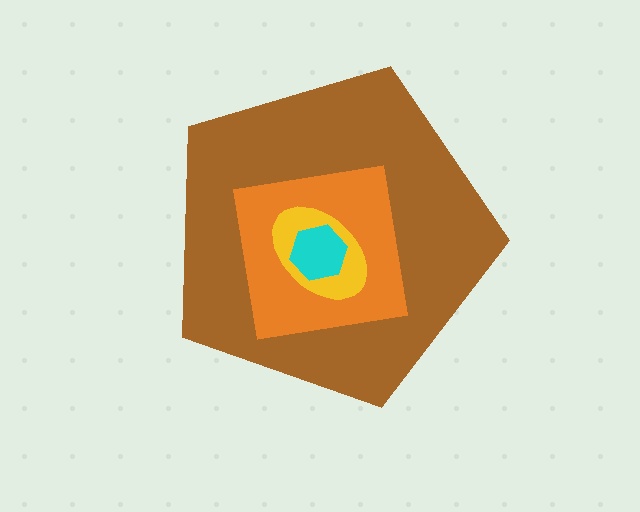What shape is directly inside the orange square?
The yellow ellipse.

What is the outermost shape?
The brown pentagon.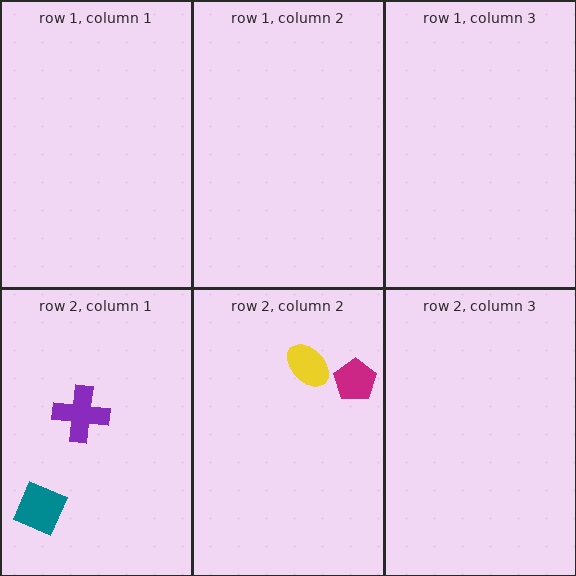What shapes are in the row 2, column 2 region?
The yellow ellipse, the magenta pentagon.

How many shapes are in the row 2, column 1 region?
2.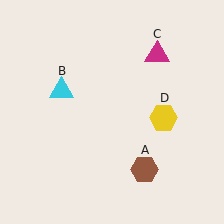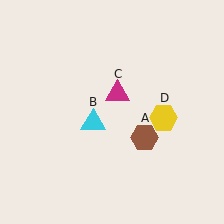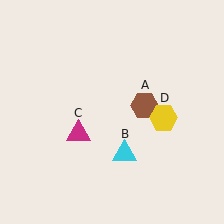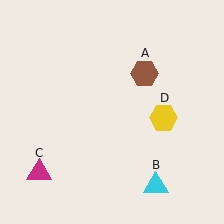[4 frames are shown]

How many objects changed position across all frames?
3 objects changed position: brown hexagon (object A), cyan triangle (object B), magenta triangle (object C).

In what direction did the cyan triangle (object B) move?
The cyan triangle (object B) moved down and to the right.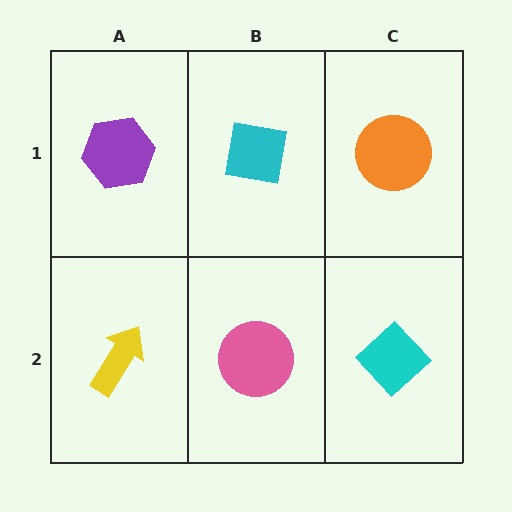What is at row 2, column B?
A pink circle.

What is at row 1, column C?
An orange circle.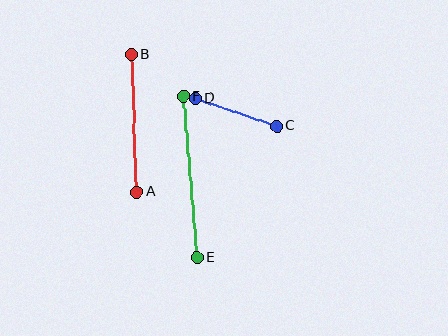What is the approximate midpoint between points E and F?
The midpoint is at approximately (190, 177) pixels.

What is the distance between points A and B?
The distance is approximately 138 pixels.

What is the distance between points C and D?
The distance is approximately 86 pixels.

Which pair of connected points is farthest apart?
Points E and F are farthest apart.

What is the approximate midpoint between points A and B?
The midpoint is at approximately (134, 123) pixels.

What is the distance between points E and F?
The distance is approximately 162 pixels.